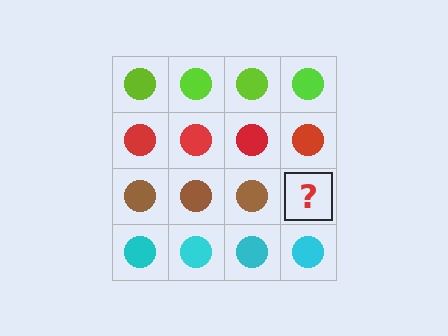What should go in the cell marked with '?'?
The missing cell should contain a brown circle.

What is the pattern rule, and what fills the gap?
The rule is that each row has a consistent color. The gap should be filled with a brown circle.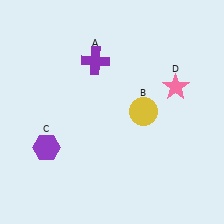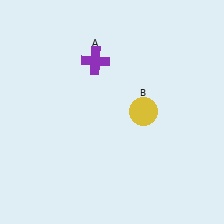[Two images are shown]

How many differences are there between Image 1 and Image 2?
There are 2 differences between the two images.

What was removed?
The purple hexagon (C), the pink star (D) were removed in Image 2.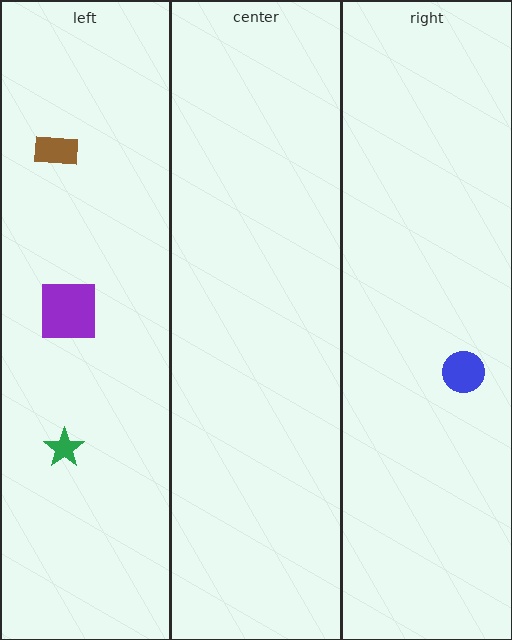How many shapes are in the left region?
3.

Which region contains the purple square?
The left region.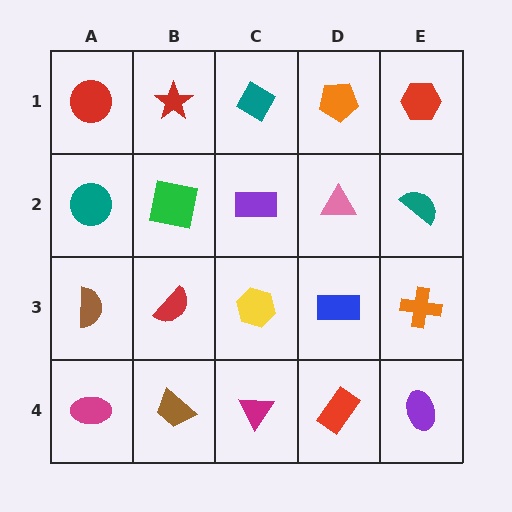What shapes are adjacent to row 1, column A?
A teal circle (row 2, column A), a red star (row 1, column B).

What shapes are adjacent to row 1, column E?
A teal semicircle (row 2, column E), an orange pentagon (row 1, column D).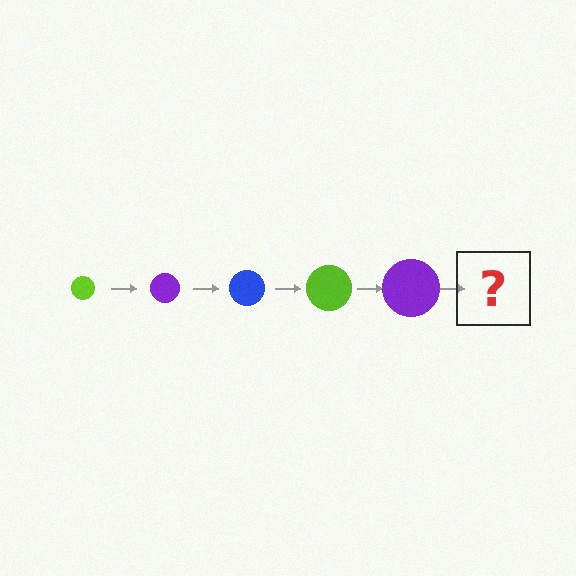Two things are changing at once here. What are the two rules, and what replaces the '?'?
The two rules are that the circle grows larger each step and the color cycles through lime, purple, and blue. The '?' should be a blue circle, larger than the previous one.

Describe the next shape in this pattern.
It should be a blue circle, larger than the previous one.